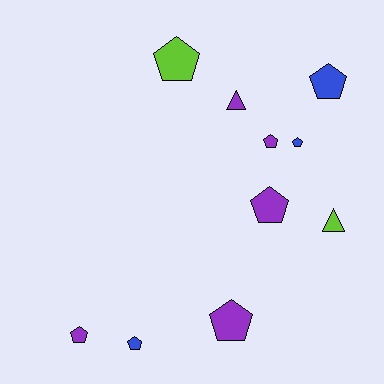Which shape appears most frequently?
Pentagon, with 8 objects.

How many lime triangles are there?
There is 1 lime triangle.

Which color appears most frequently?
Purple, with 5 objects.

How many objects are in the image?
There are 10 objects.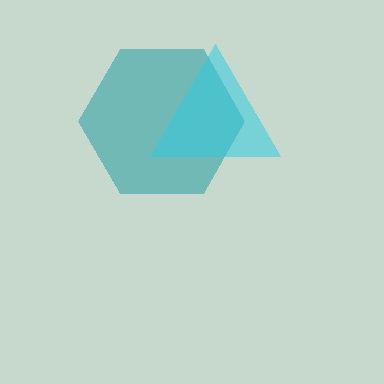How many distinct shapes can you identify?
There are 2 distinct shapes: a teal hexagon, a cyan triangle.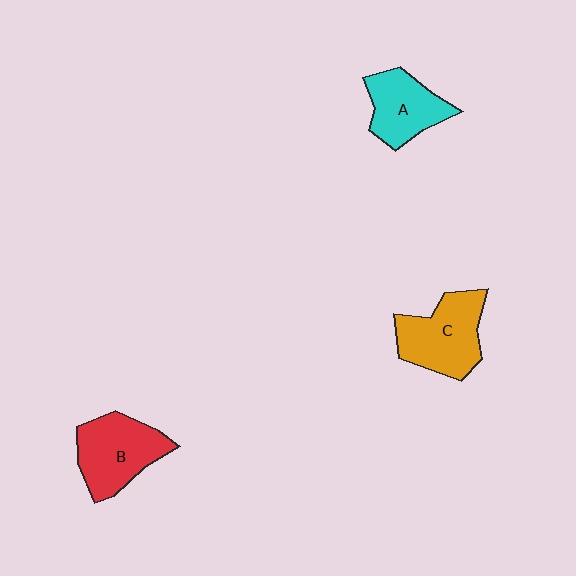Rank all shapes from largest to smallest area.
From largest to smallest: C (orange), B (red), A (cyan).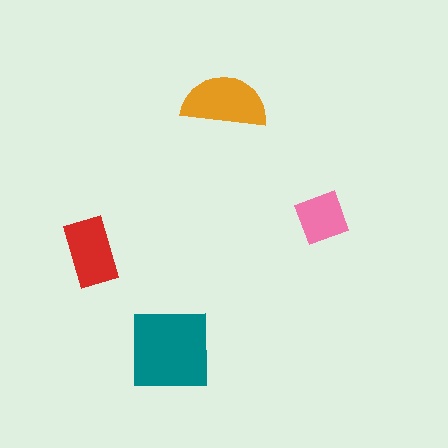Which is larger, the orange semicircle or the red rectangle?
The orange semicircle.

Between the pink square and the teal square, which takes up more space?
The teal square.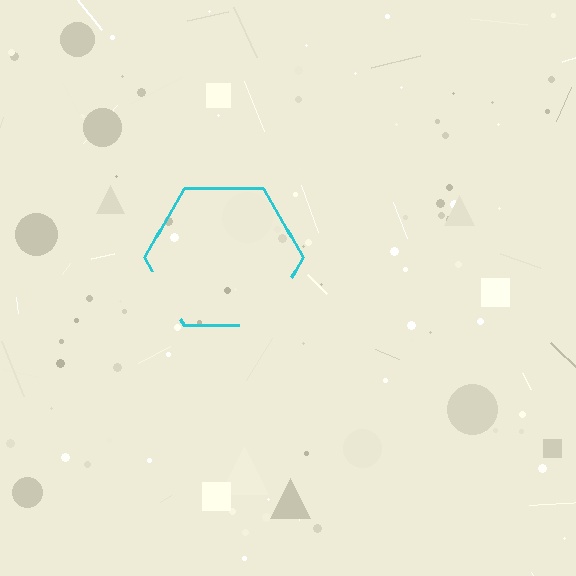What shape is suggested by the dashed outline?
The dashed outline suggests a hexagon.